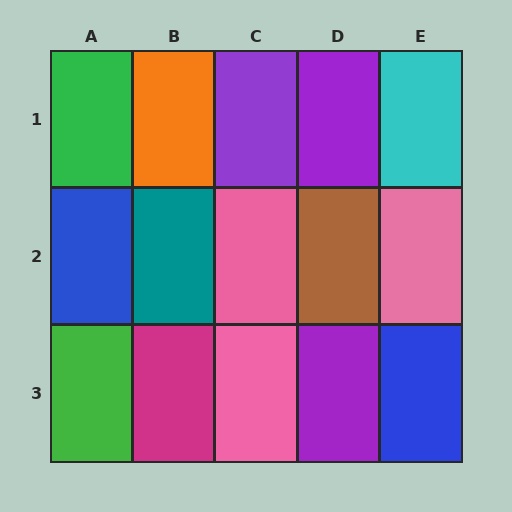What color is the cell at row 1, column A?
Green.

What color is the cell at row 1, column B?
Orange.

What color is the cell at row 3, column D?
Purple.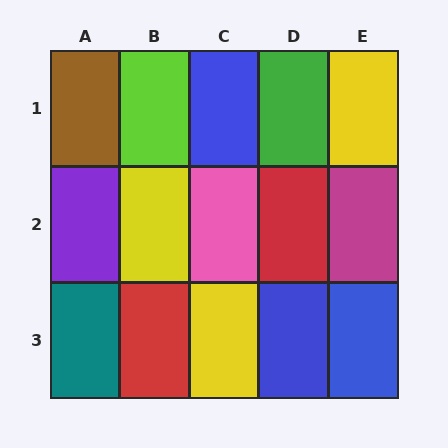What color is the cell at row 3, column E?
Blue.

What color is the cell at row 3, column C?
Yellow.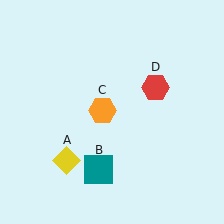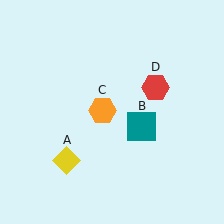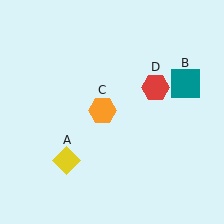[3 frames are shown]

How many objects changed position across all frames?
1 object changed position: teal square (object B).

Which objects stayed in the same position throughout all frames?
Yellow diamond (object A) and orange hexagon (object C) and red hexagon (object D) remained stationary.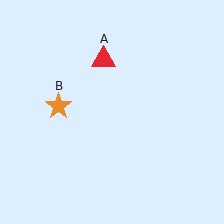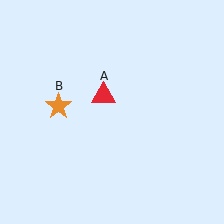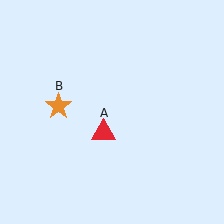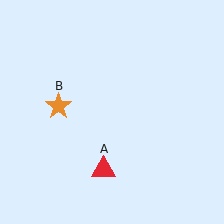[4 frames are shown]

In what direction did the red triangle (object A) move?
The red triangle (object A) moved down.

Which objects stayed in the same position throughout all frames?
Orange star (object B) remained stationary.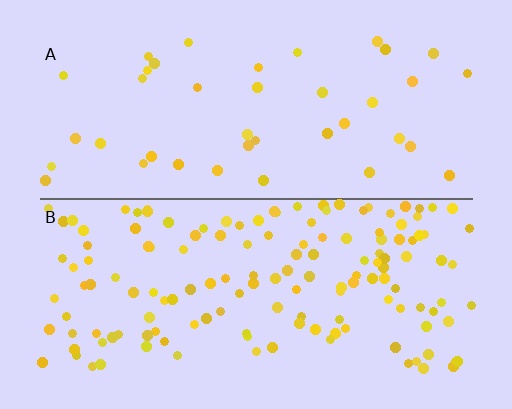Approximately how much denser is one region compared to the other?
Approximately 3.6× — region B over region A.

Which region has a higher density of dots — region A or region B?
B (the bottom).